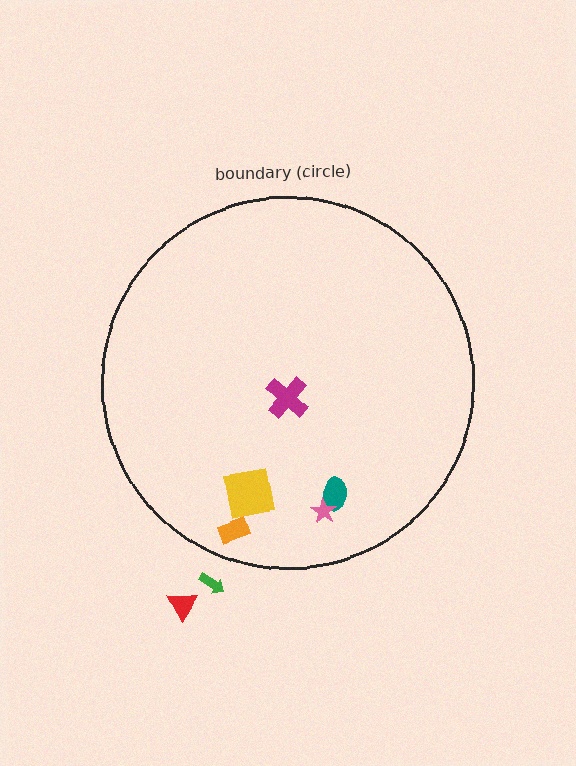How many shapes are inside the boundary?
5 inside, 2 outside.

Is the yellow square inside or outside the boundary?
Inside.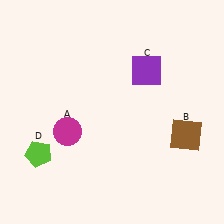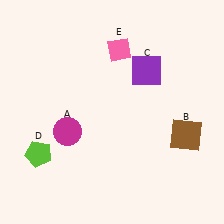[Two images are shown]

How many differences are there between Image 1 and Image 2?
There is 1 difference between the two images.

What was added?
A pink diamond (E) was added in Image 2.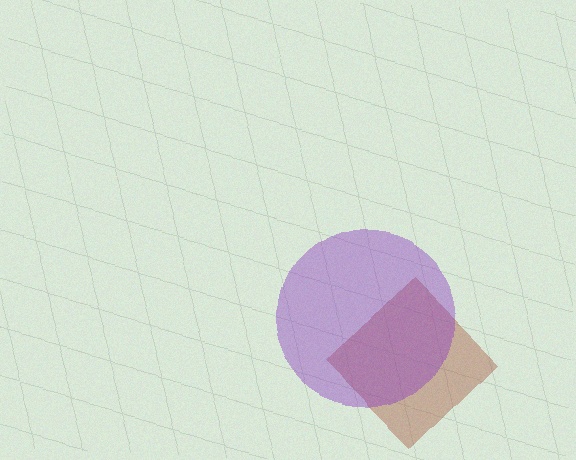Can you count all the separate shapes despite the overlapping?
Yes, there are 2 separate shapes.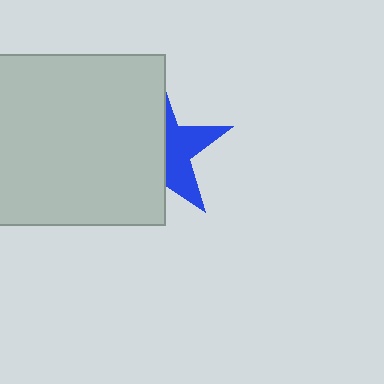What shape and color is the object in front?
The object in front is a light gray square.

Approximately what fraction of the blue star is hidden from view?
Roughly 58% of the blue star is hidden behind the light gray square.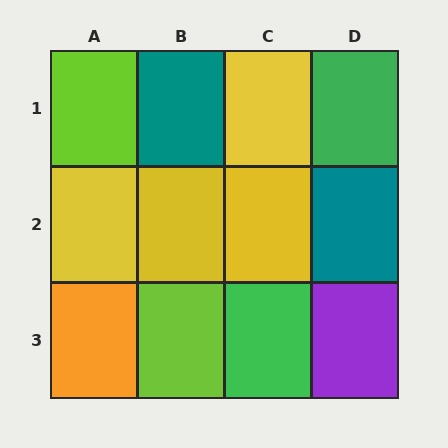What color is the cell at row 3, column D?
Purple.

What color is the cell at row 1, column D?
Green.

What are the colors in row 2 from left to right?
Yellow, yellow, yellow, teal.